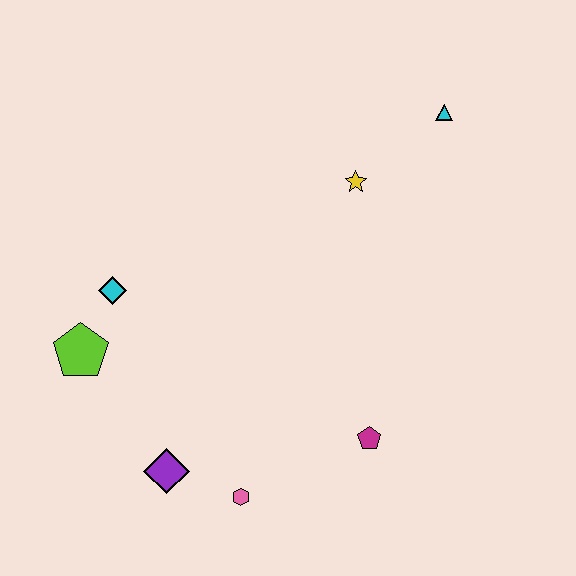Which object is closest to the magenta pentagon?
The pink hexagon is closest to the magenta pentagon.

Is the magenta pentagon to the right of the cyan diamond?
Yes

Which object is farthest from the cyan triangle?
The purple diamond is farthest from the cyan triangle.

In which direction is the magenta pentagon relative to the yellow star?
The magenta pentagon is below the yellow star.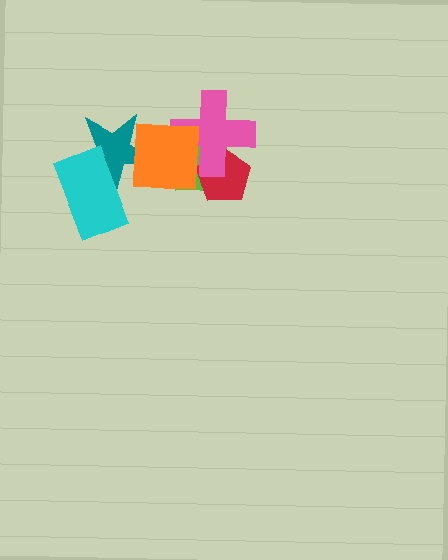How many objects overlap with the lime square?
3 objects overlap with the lime square.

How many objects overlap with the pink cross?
3 objects overlap with the pink cross.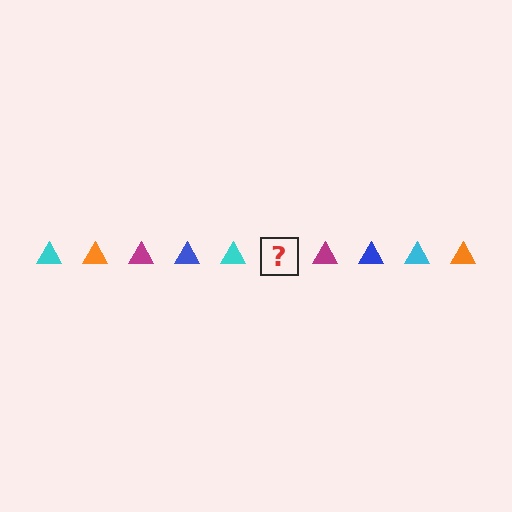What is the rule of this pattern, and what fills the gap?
The rule is that the pattern cycles through cyan, orange, magenta, blue triangles. The gap should be filled with an orange triangle.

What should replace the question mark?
The question mark should be replaced with an orange triangle.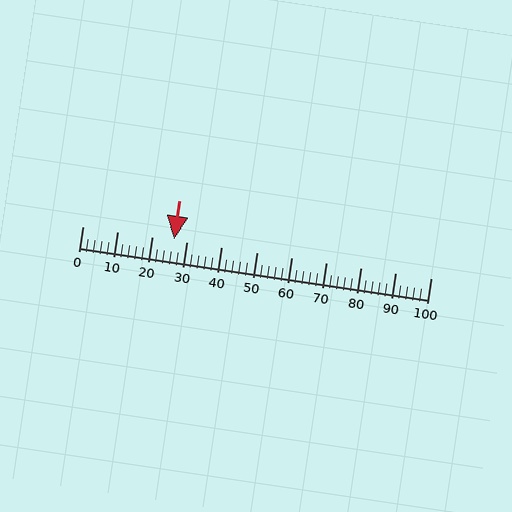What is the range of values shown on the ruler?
The ruler shows values from 0 to 100.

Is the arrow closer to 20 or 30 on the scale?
The arrow is closer to 30.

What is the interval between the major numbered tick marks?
The major tick marks are spaced 10 units apart.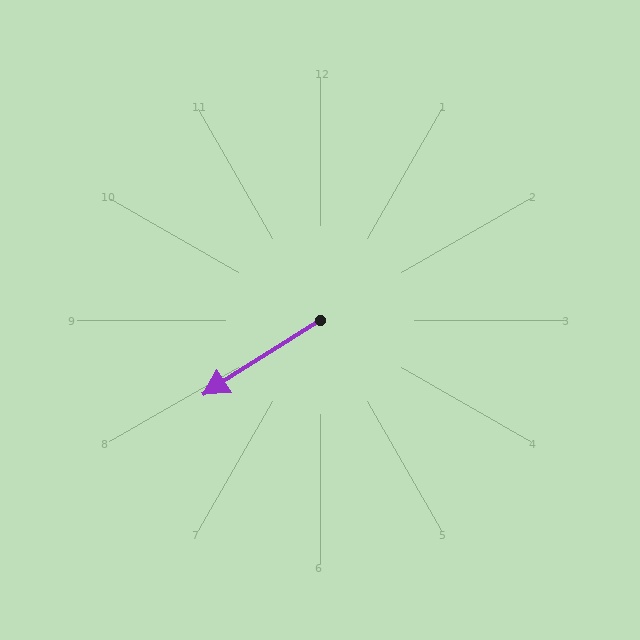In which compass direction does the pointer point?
Southwest.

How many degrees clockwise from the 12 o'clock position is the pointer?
Approximately 238 degrees.